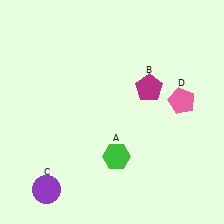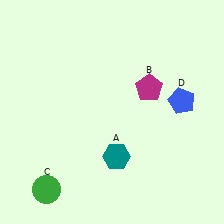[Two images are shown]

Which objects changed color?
A changed from green to teal. C changed from purple to green. D changed from pink to blue.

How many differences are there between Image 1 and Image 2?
There are 3 differences between the two images.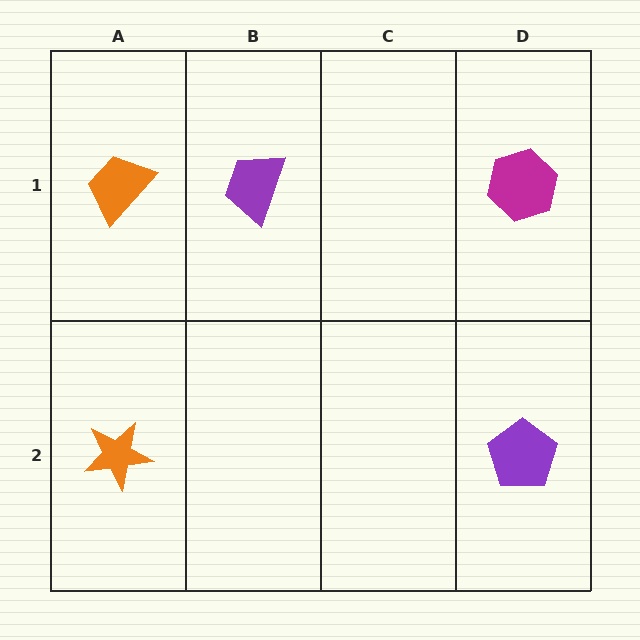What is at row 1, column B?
A purple trapezoid.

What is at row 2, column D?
A purple pentagon.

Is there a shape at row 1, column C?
No, that cell is empty.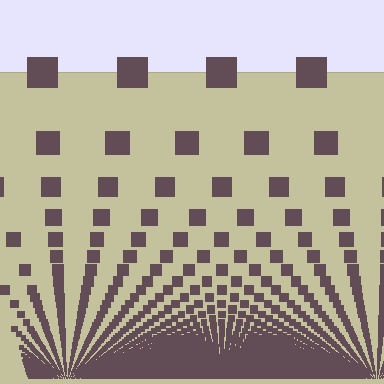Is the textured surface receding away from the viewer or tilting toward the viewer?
The surface appears to tilt toward the viewer. Texture elements get larger and sparser toward the top.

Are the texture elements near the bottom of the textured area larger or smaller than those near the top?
Smaller. The gradient is inverted — elements near the bottom are smaller and denser.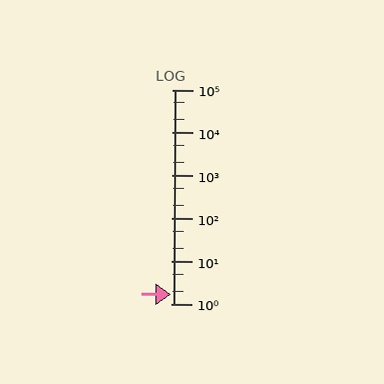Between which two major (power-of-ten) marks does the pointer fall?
The pointer is between 1 and 10.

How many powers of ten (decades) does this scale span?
The scale spans 5 decades, from 1 to 100000.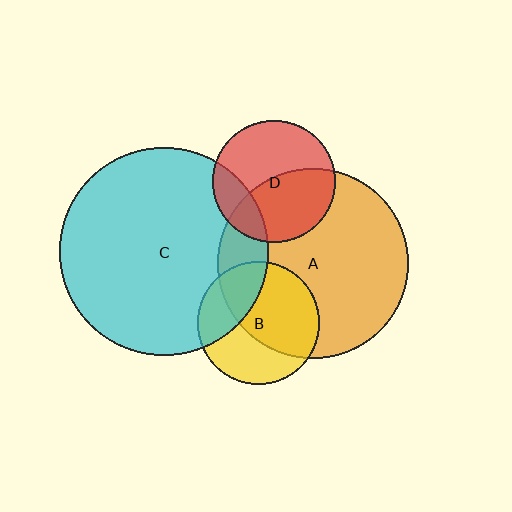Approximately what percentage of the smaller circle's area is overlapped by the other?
Approximately 60%.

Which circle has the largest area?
Circle C (cyan).